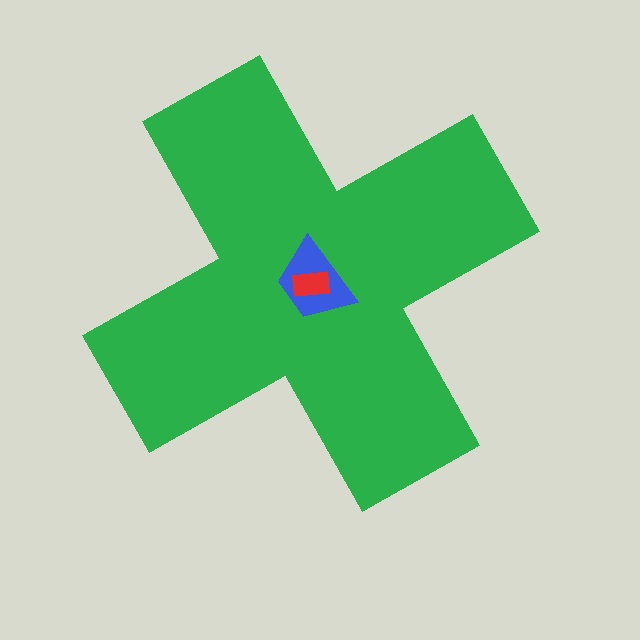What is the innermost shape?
The red rectangle.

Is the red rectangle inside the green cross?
Yes.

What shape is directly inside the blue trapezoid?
The red rectangle.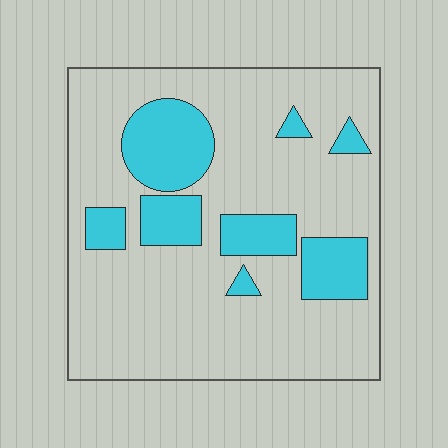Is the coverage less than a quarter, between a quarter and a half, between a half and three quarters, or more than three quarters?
Less than a quarter.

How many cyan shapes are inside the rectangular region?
8.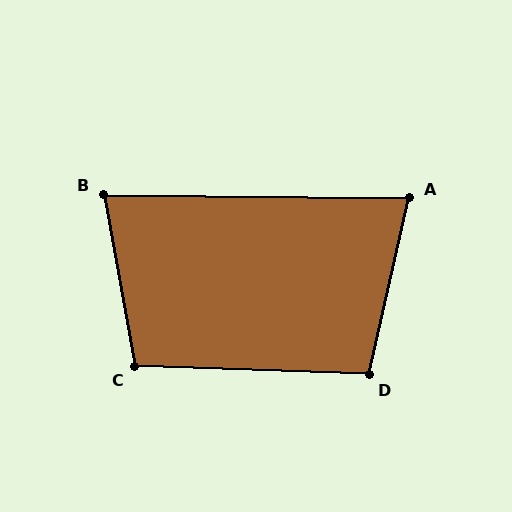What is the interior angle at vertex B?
Approximately 79 degrees (acute).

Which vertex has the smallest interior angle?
A, at approximately 78 degrees.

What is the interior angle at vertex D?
Approximately 101 degrees (obtuse).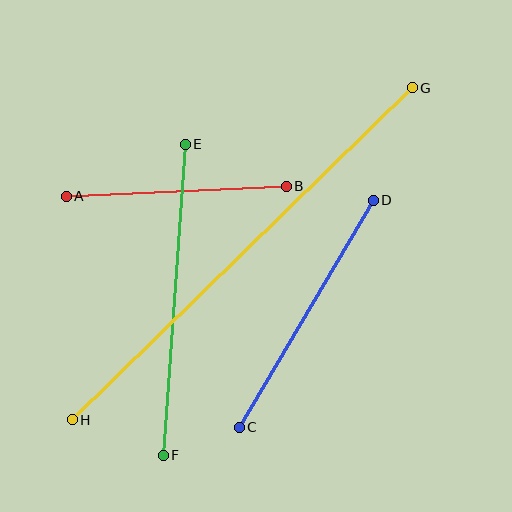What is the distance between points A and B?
The distance is approximately 220 pixels.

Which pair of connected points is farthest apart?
Points G and H are farthest apart.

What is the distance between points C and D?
The distance is approximately 263 pixels.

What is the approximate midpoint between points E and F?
The midpoint is at approximately (174, 300) pixels.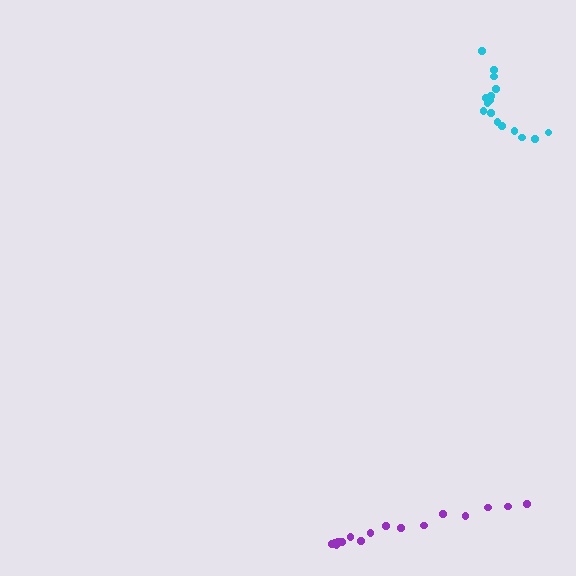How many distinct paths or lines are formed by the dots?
There are 2 distinct paths.